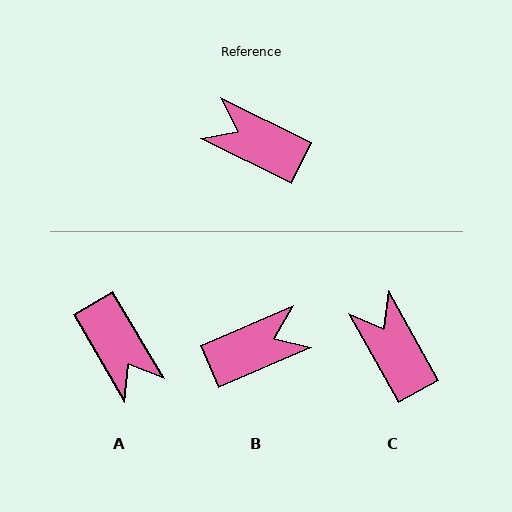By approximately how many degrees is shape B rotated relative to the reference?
Approximately 130 degrees clockwise.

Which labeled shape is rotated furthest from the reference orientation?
A, about 147 degrees away.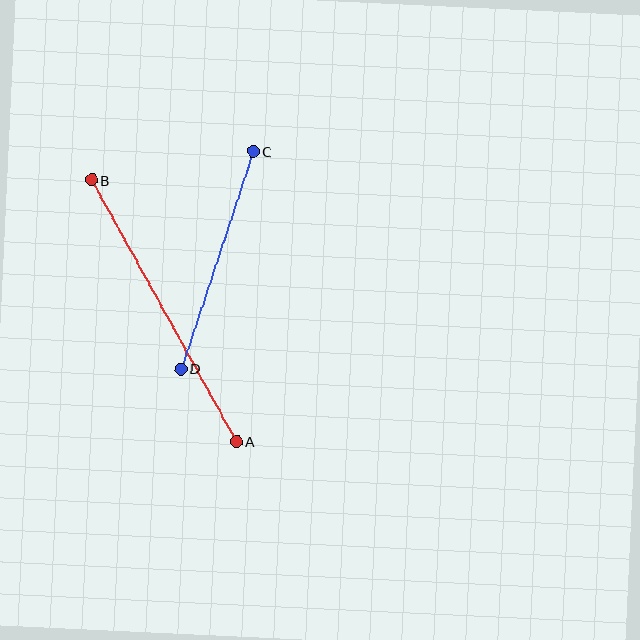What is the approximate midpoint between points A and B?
The midpoint is at approximately (164, 311) pixels.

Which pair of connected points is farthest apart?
Points A and B are farthest apart.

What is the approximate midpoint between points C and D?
The midpoint is at approximately (217, 260) pixels.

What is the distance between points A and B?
The distance is approximately 299 pixels.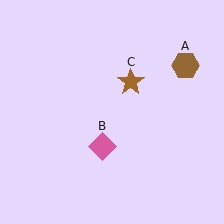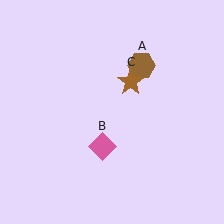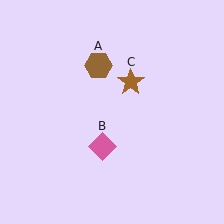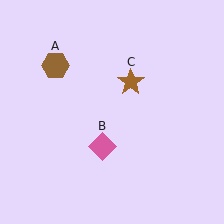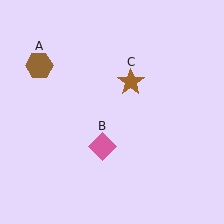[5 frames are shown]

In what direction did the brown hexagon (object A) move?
The brown hexagon (object A) moved left.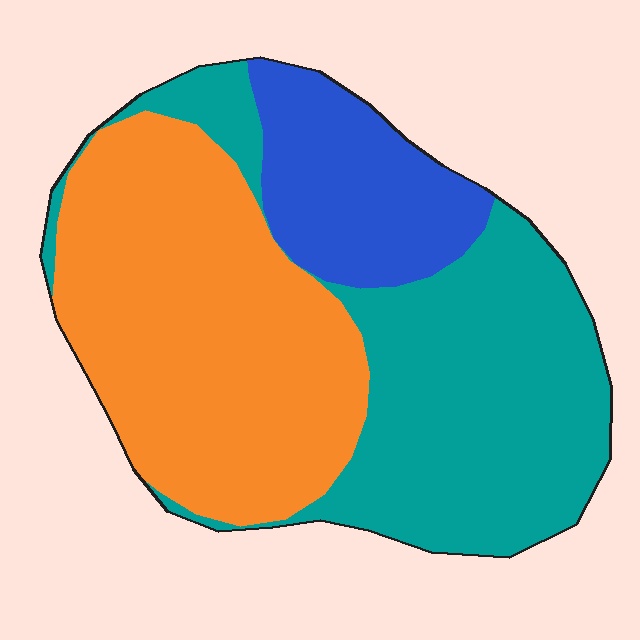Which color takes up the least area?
Blue, at roughly 15%.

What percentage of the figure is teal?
Teal covers roughly 40% of the figure.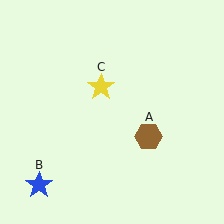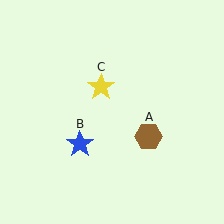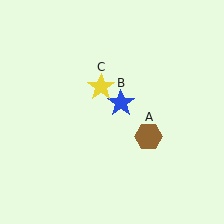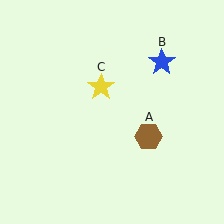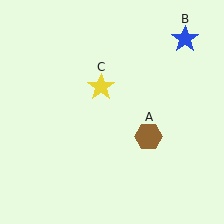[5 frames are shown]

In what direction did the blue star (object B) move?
The blue star (object B) moved up and to the right.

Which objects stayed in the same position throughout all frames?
Brown hexagon (object A) and yellow star (object C) remained stationary.